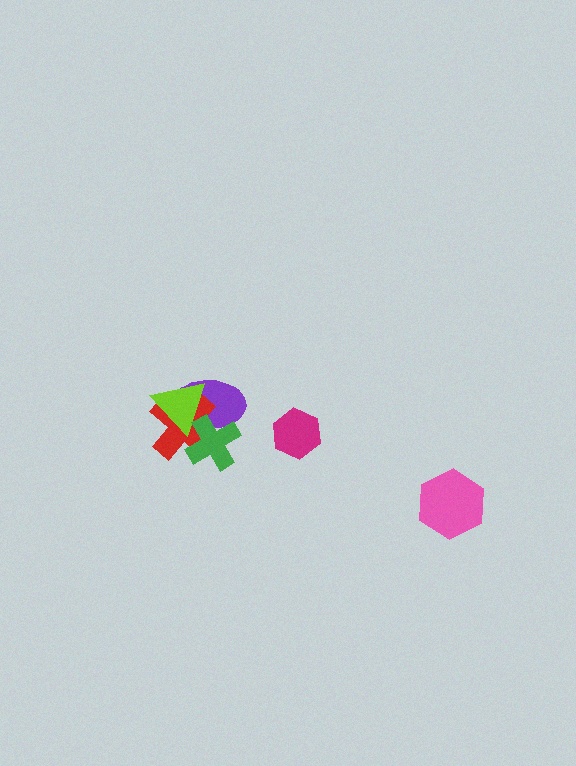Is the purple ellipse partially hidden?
Yes, it is partially covered by another shape.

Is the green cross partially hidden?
No, no other shape covers it.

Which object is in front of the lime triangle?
The green cross is in front of the lime triangle.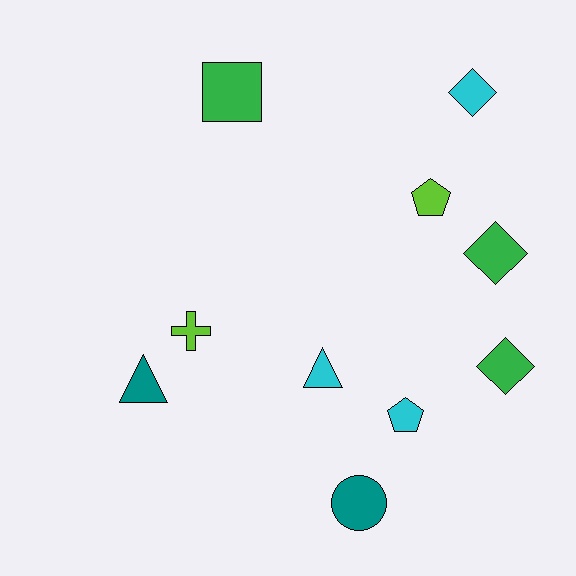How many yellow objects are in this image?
There are no yellow objects.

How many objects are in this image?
There are 10 objects.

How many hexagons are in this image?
There are no hexagons.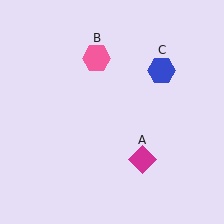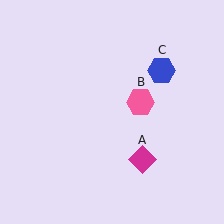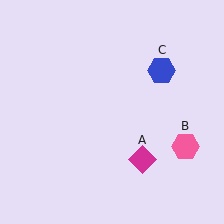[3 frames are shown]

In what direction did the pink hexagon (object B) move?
The pink hexagon (object B) moved down and to the right.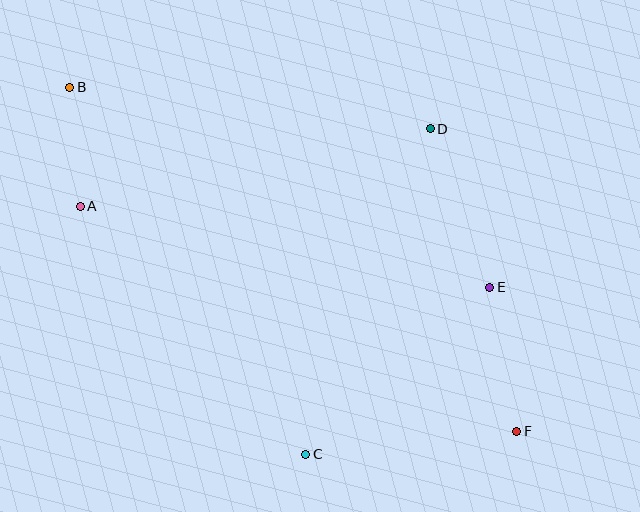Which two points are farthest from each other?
Points B and F are farthest from each other.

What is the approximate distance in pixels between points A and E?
The distance between A and E is approximately 417 pixels.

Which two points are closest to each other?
Points A and B are closest to each other.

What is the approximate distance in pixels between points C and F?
The distance between C and F is approximately 212 pixels.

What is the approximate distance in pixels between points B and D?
The distance between B and D is approximately 363 pixels.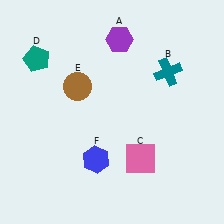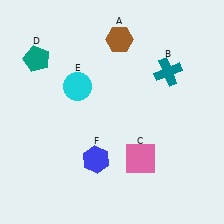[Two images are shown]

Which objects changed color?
A changed from purple to brown. E changed from brown to cyan.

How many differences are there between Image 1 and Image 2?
There are 2 differences between the two images.